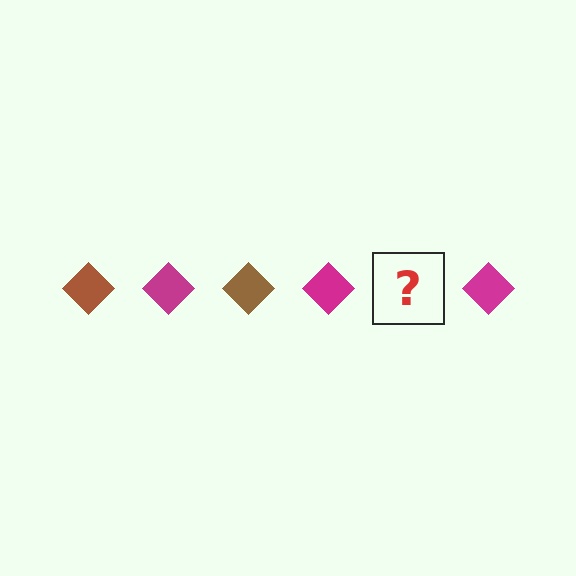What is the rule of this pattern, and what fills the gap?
The rule is that the pattern cycles through brown, magenta diamonds. The gap should be filled with a brown diamond.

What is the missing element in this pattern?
The missing element is a brown diamond.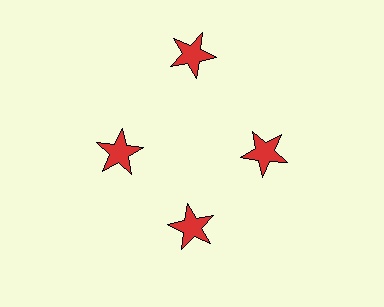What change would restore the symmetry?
The symmetry would be restored by moving it inward, back onto the ring so that all 4 stars sit at equal angles and equal distance from the center.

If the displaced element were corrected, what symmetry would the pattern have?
It would have 4-fold rotational symmetry — the pattern would map onto itself every 90 degrees.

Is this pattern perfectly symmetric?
No. The 4 red stars are arranged in a ring, but one element near the 12 o'clock position is pushed outward from the center, breaking the 4-fold rotational symmetry.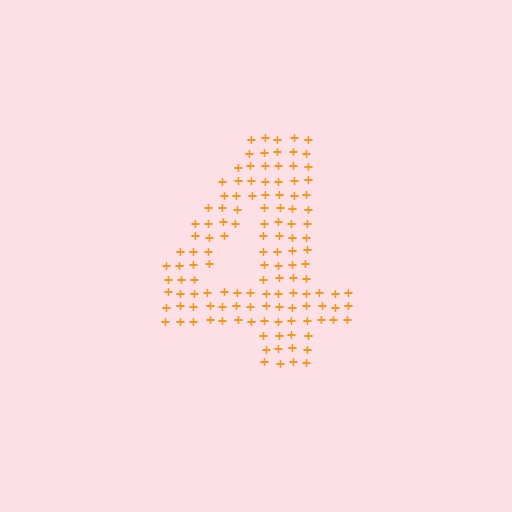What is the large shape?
The large shape is the digit 4.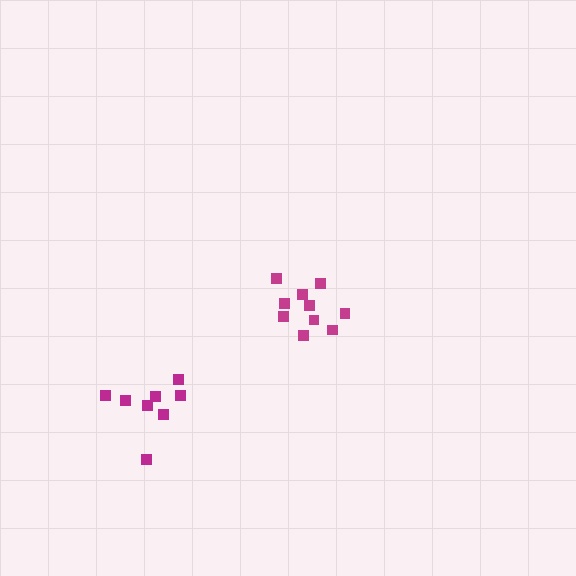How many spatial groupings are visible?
There are 2 spatial groupings.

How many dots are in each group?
Group 1: 10 dots, Group 2: 8 dots (18 total).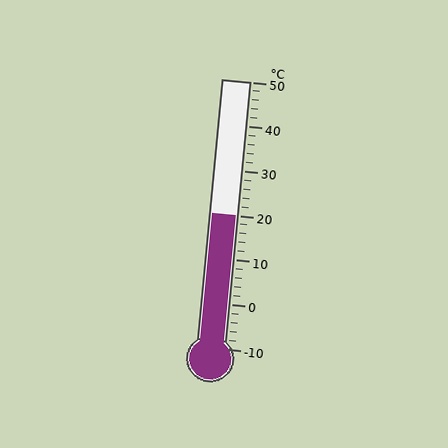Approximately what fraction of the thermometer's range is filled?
The thermometer is filled to approximately 50% of its range.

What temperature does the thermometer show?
The thermometer shows approximately 20°C.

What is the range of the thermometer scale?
The thermometer scale ranges from -10°C to 50°C.